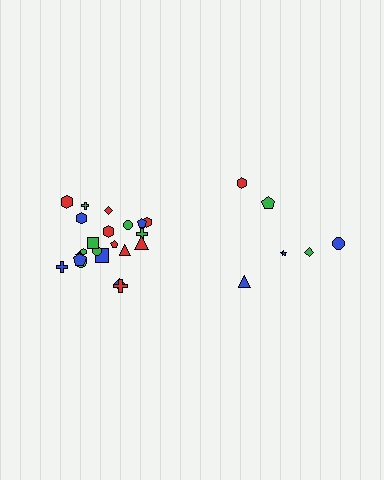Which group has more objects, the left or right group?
The left group.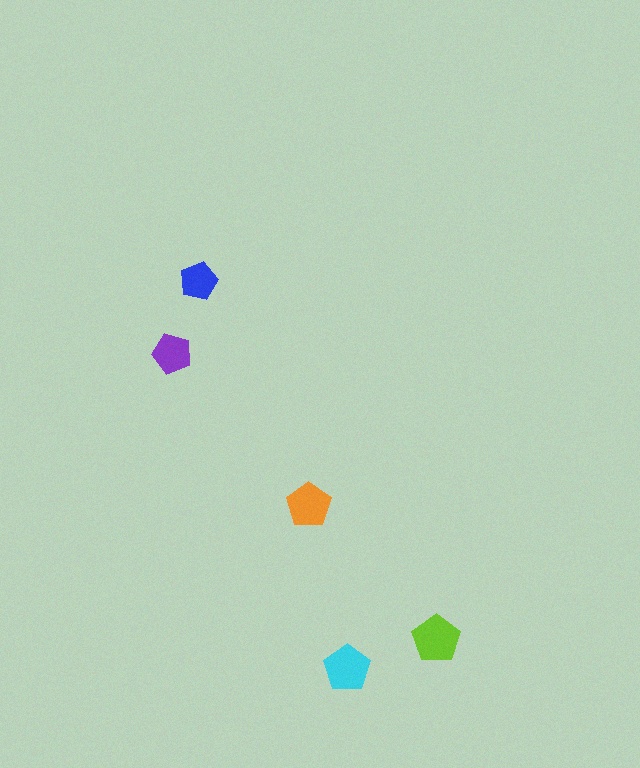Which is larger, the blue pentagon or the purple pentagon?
The purple one.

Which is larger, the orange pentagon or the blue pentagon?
The orange one.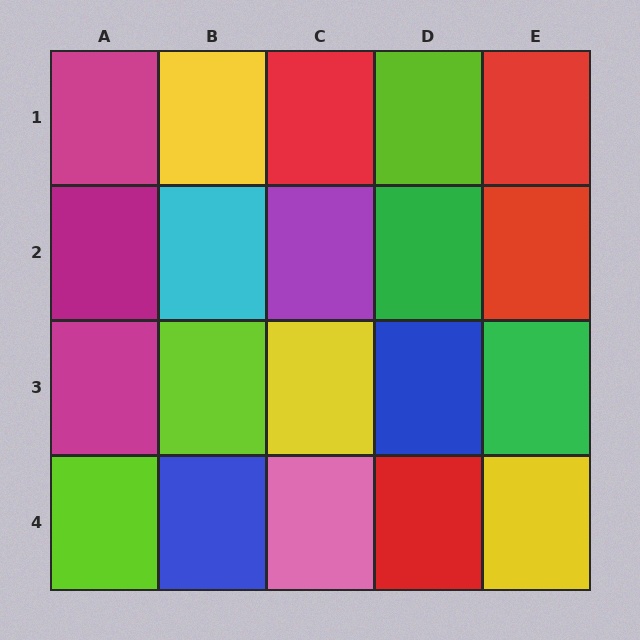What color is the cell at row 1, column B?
Yellow.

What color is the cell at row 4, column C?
Pink.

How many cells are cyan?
1 cell is cyan.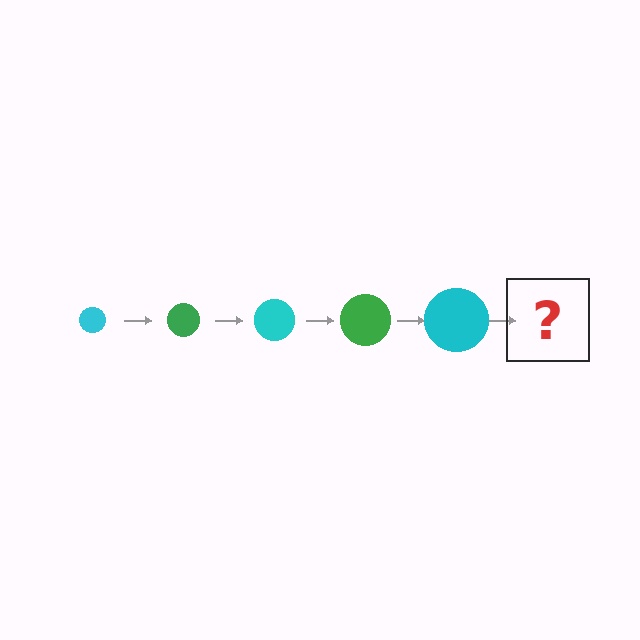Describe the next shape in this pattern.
It should be a green circle, larger than the previous one.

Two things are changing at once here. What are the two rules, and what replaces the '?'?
The two rules are that the circle grows larger each step and the color cycles through cyan and green. The '?' should be a green circle, larger than the previous one.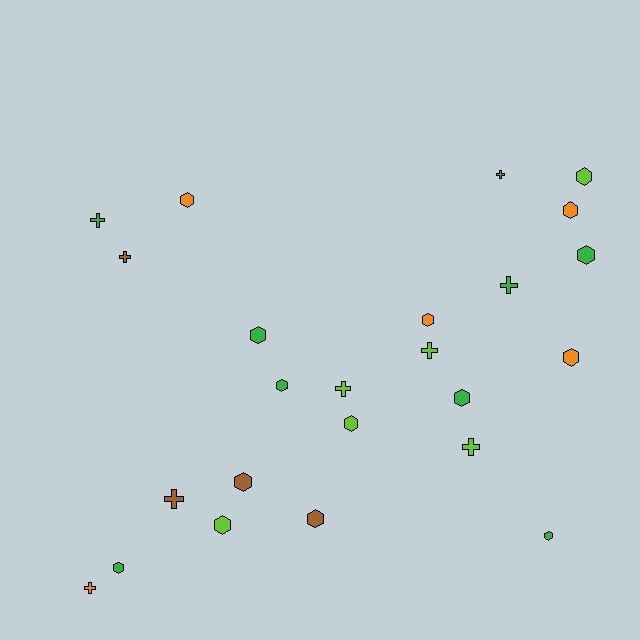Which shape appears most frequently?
Hexagon, with 15 objects.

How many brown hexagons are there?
There are 2 brown hexagons.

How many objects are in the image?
There are 24 objects.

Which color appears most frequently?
Green, with 9 objects.